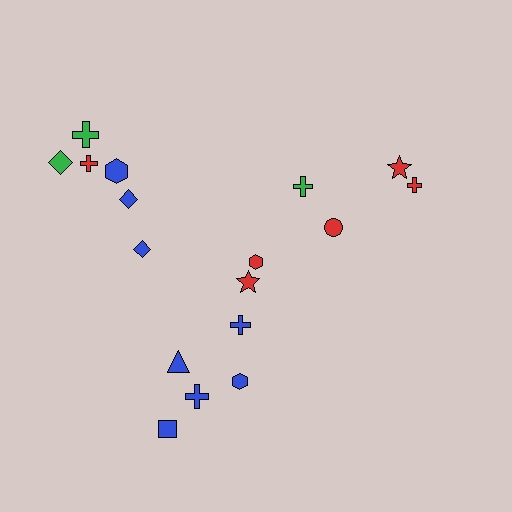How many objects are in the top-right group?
There are 4 objects.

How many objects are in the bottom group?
There are 7 objects.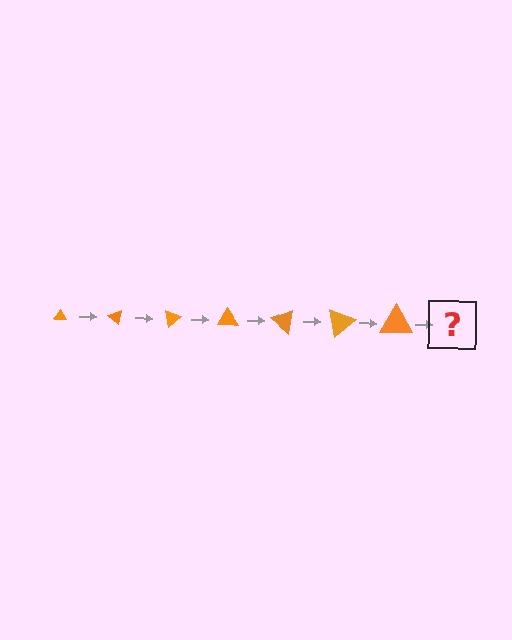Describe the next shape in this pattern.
It should be a triangle, larger than the previous one and rotated 280 degrees from the start.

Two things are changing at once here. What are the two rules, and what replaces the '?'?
The two rules are that the triangle grows larger each step and it rotates 40 degrees each step. The '?' should be a triangle, larger than the previous one and rotated 280 degrees from the start.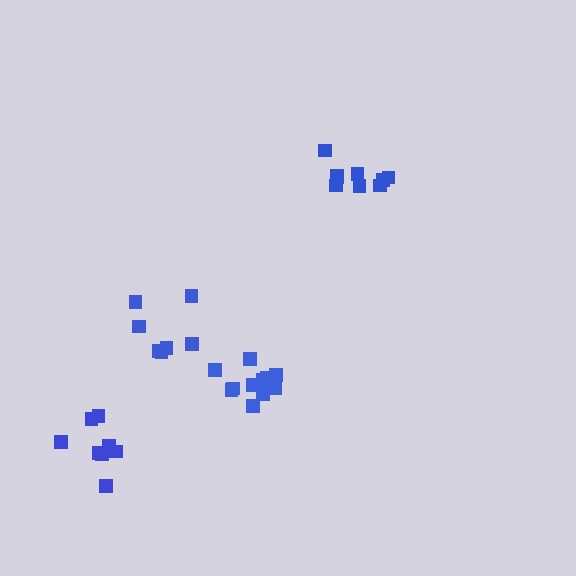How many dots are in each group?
Group 1: 7 dots, Group 2: 11 dots, Group 3: 9 dots, Group 4: 8 dots (35 total).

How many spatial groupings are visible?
There are 4 spatial groupings.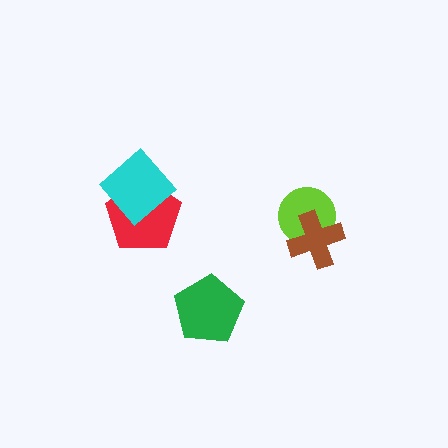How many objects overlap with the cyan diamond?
1 object overlaps with the cyan diamond.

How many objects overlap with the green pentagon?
0 objects overlap with the green pentagon.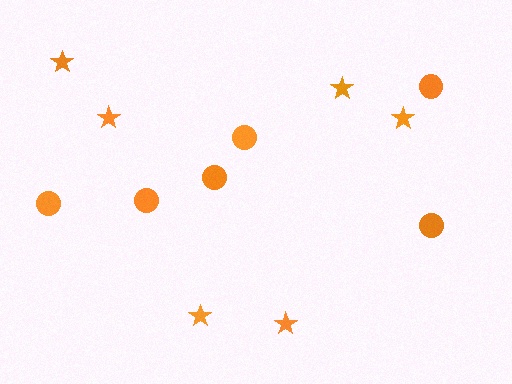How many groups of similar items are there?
There are 2 groups: one group of stars (6) and one group of circles (6).